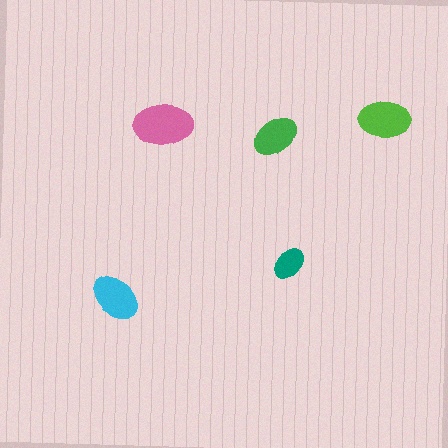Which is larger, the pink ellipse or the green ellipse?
The pink one.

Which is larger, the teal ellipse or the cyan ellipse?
The cyan one.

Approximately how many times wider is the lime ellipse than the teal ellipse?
About 1.5 times wider.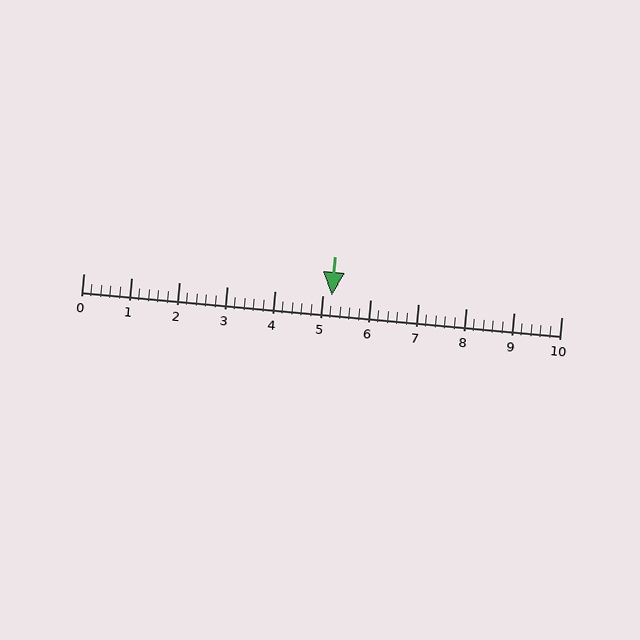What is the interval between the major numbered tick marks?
The major tick marks are spaced 1 units apart.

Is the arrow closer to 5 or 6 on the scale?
The arrow is closer to 5.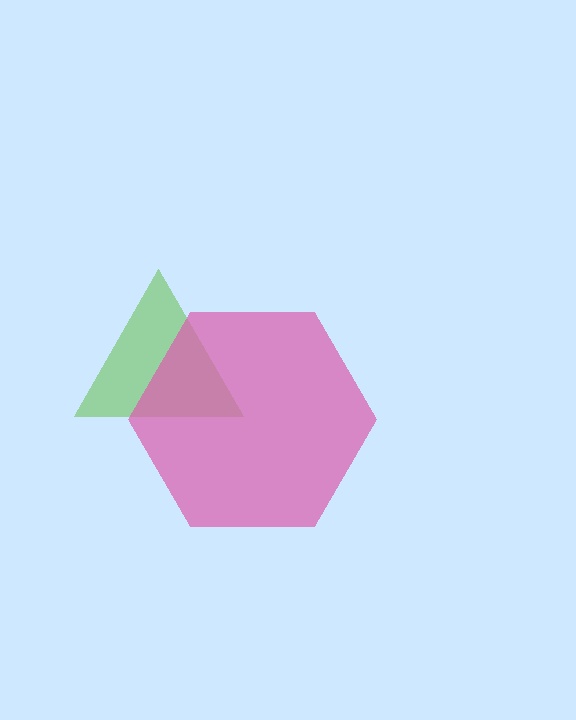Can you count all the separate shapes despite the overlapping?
Yes, there are 2 separate shapes.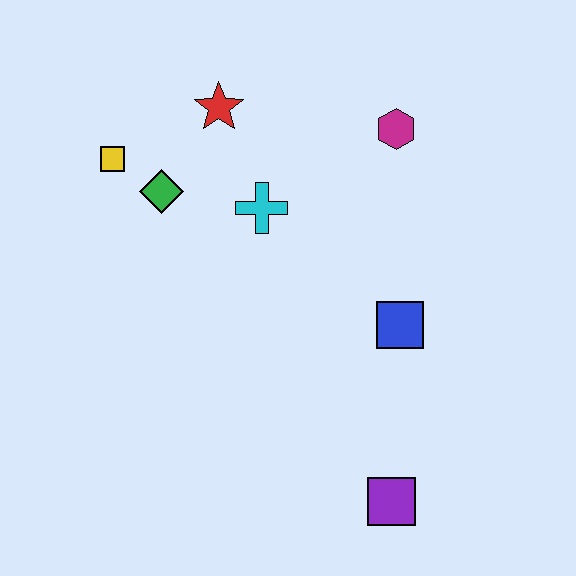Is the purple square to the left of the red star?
No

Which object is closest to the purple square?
The blue square is closest to the purple square.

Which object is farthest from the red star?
The purple square is farthest from the red star.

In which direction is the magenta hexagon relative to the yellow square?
The magenta hexagon is to the right of the yellow square.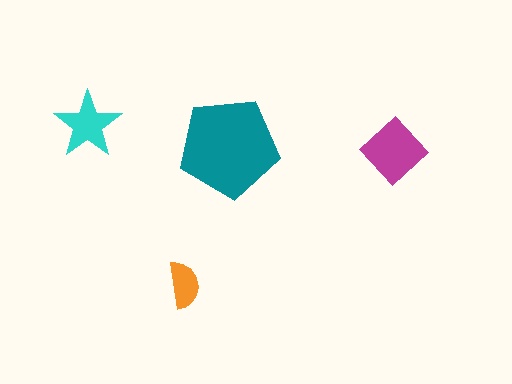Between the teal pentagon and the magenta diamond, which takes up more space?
The teal pentagon.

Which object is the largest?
The teal pentagon.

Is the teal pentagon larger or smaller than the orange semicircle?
Larger.